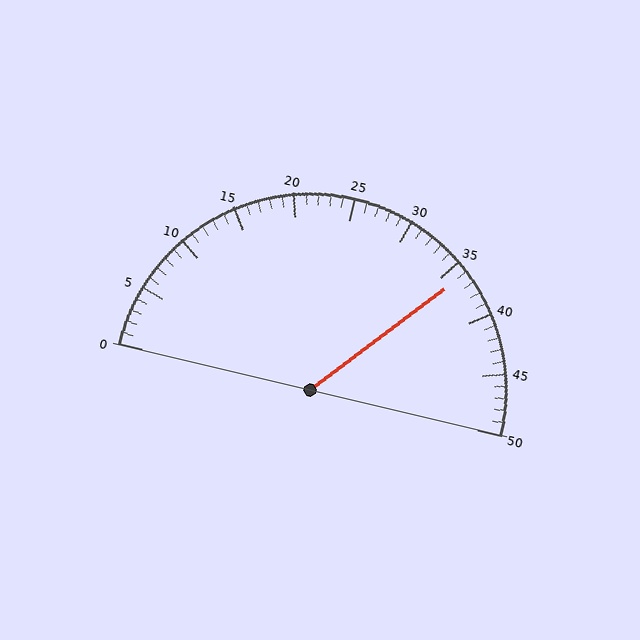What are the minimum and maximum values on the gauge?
The gauge ranges from 0 to 50.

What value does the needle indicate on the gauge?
The needle indicates approximately 36.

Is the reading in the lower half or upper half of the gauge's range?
The reading is in the upper half of the range (0 to 50).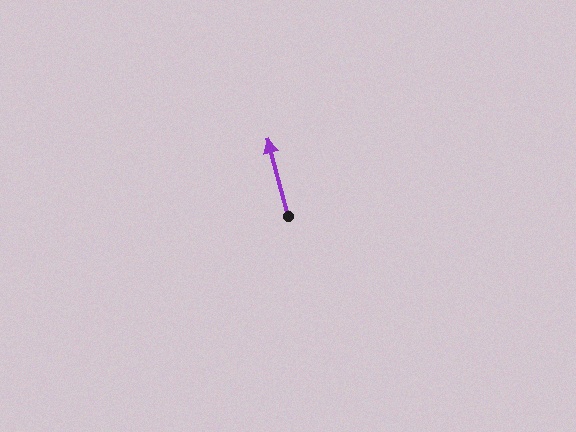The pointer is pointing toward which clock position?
Roughly 12 o'clock.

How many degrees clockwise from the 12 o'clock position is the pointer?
Approximately 345 degrees.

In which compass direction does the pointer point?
North.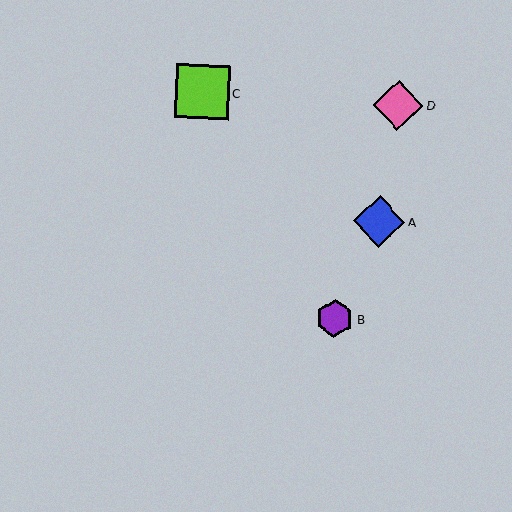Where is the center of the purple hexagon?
The center of the purple hexagon is at (335, 318).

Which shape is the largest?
The lime square (labeled C) is the largest.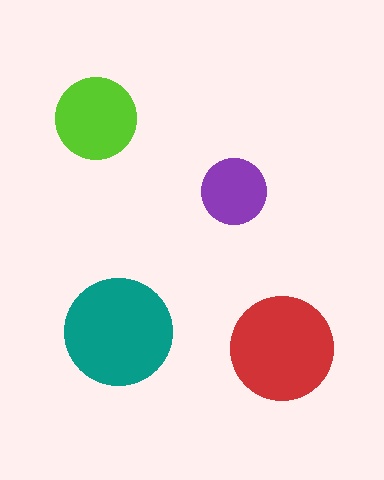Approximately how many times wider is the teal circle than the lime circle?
About 1.5 times wider.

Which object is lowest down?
The red circle is bottommost.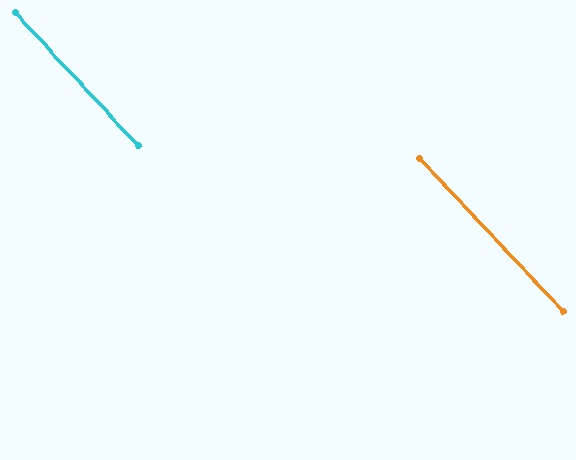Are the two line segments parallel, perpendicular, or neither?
Parallel — their directions differ by only 0.2°.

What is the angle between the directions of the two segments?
Approximately 0 degrees.